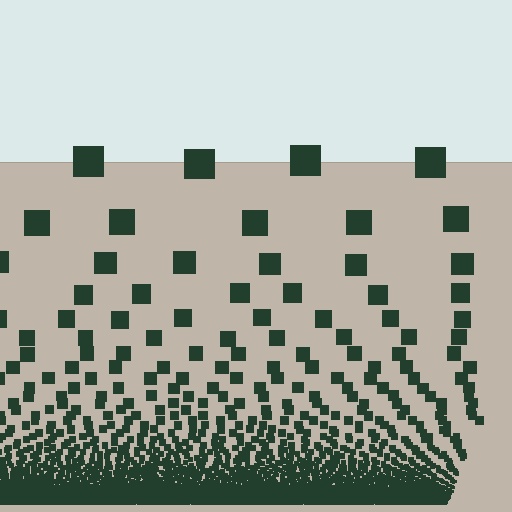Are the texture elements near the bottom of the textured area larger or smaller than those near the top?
Smaller. The gradient is inverted — elements near the bottom are smaller and denser.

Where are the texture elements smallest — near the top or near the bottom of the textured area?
Near the bottom.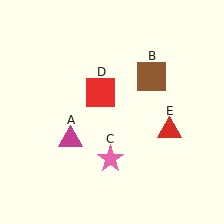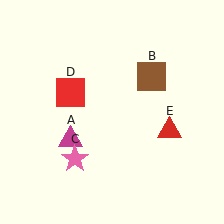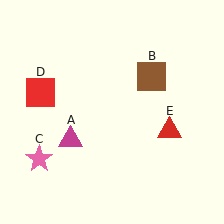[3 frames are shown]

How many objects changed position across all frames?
2 objects changed position: pink star (object C), red square (object D).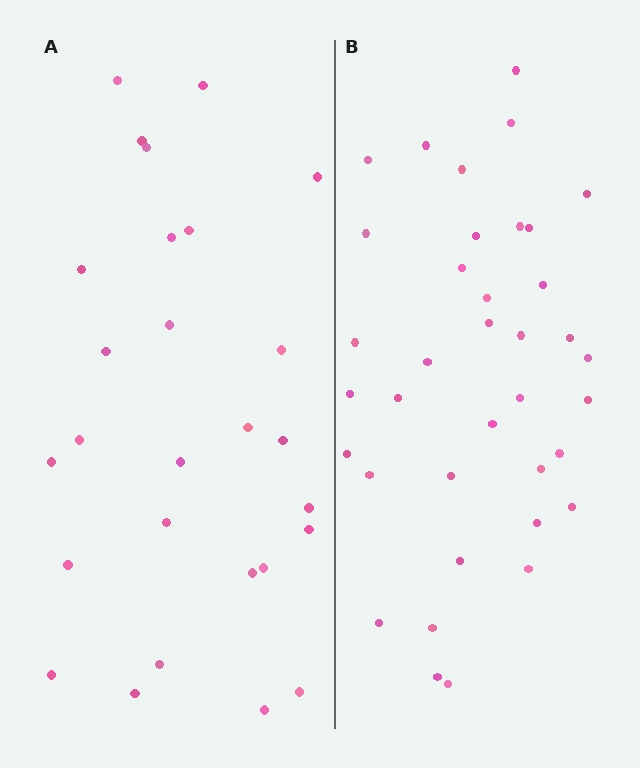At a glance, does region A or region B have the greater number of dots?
Region B (the right region) has more dots.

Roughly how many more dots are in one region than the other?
Region B has roughly 10 or so more dots than region A.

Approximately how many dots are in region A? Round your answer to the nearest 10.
About 30 dots. (The exact count is 27, which rounds to 30.)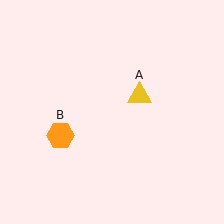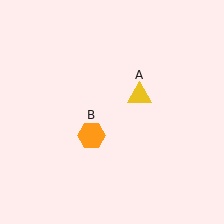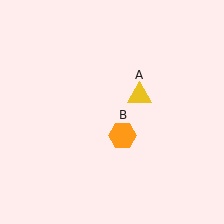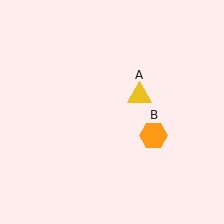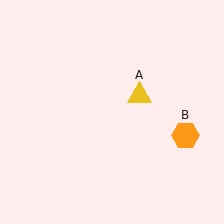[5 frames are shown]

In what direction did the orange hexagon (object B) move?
The orange hexagon (object B) moved right.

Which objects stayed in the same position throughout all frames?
Yellow triangle (object A) remained stationary.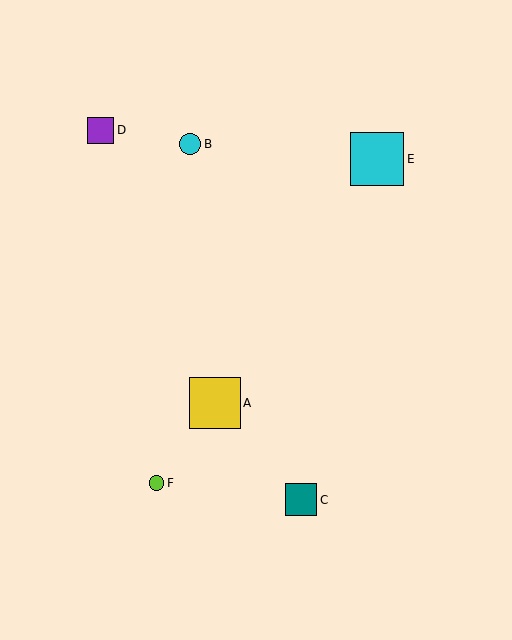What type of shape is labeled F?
Shape F is a lime circle.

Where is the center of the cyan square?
The center of the cyan square is at (377, 159).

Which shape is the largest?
The cyan square (labeled E) is the largest.